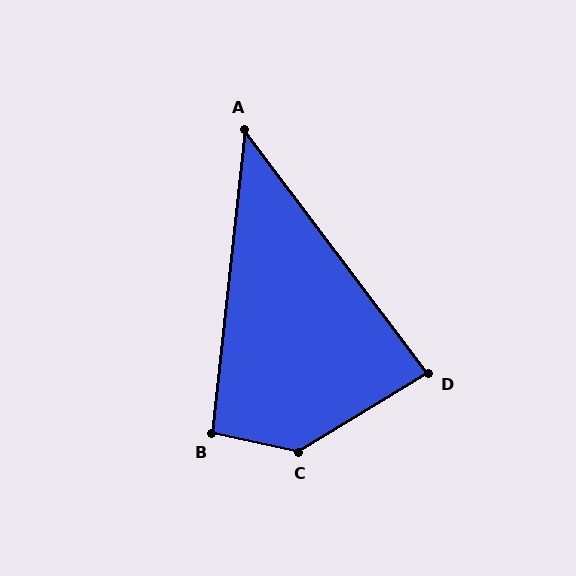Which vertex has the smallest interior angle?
A, at approximately 43 degrees.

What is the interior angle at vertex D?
Approximately 84 degrees (acute).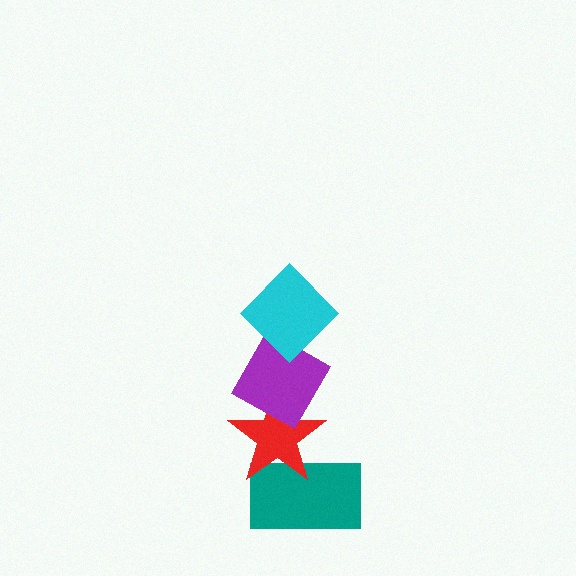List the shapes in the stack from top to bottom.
From top to bottom: the cyan diamond, the purple diamond, the red star, the teal rectangle.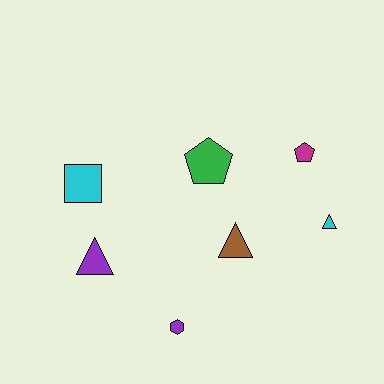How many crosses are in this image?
There are no crosses.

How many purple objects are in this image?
There are 2 purple objects.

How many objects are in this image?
There are 7 objects.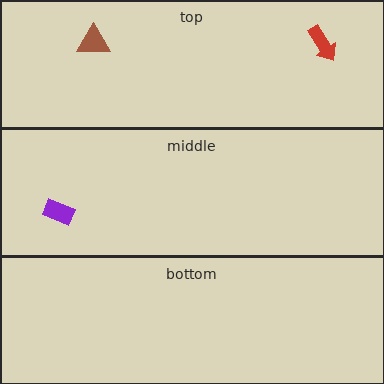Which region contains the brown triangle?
The top region.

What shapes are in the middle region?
The purple rectangle.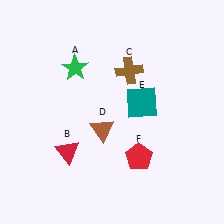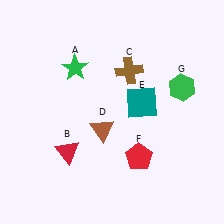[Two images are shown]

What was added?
A green hexagon (G) was added in Image 2.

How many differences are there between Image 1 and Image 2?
There is 1 difference between the two images.